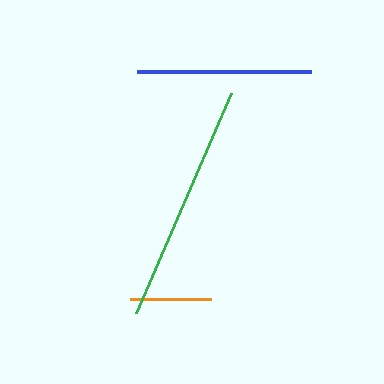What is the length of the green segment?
The green segment is approximately 240 pixels long.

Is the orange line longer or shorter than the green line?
The green line is longer than the orange line.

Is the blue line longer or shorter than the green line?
The green line is longer than the blue line.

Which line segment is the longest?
The green line is the longest at approximately 240 pixels.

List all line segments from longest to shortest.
From longest to shortest: green, blue, orange.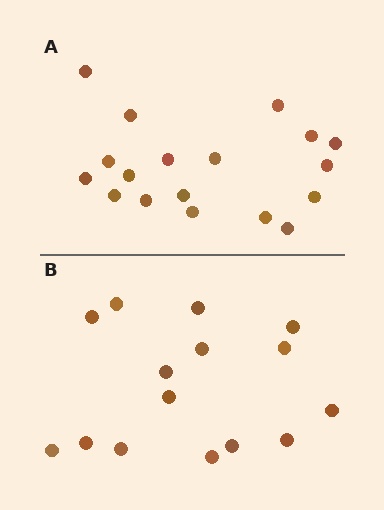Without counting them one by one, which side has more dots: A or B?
Region A (the top region) has more dots.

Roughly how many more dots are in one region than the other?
Region A has just a few more — roughly 2 or 3 more dots than region B.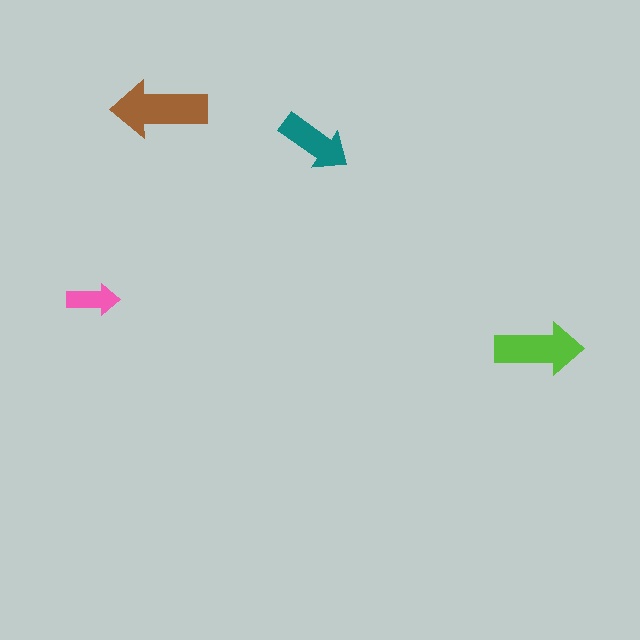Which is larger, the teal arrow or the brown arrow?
The brown one.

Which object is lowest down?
The lime arrow is bottommost.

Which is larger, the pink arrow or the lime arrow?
The lime one.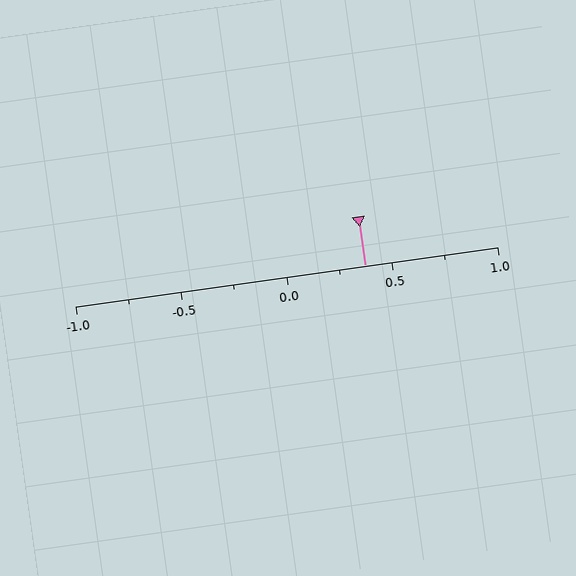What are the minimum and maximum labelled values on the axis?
The axis runs from -1.0 to 1.0.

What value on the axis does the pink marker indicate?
The marker indicates approximately 0.38.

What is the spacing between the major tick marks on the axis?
The major ticks are spaced 0.5 apart.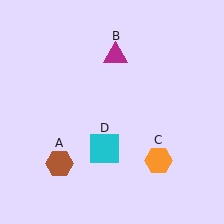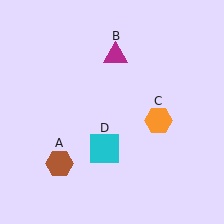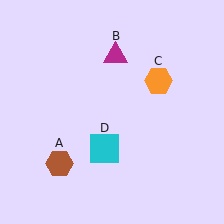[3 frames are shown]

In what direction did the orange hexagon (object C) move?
The orange hexagon (object C) moved up.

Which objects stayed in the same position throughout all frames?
Brown hexagon (object A) and magenta triangle (object B) and cyan square (object D) remained stationary.